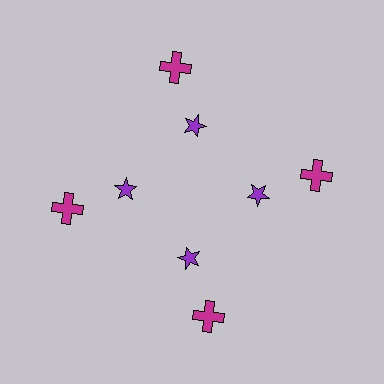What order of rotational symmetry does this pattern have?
This pattern has 4-fold rotational symmetry.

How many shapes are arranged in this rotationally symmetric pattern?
There are 8 shapes, arranged in 4 groups of 2.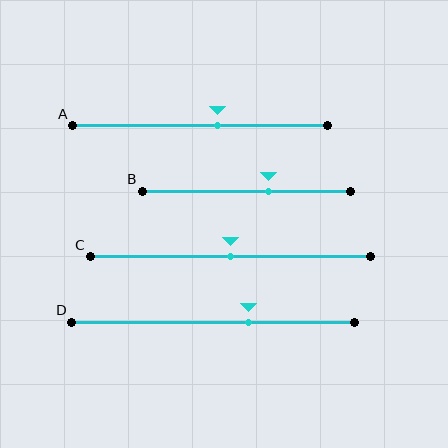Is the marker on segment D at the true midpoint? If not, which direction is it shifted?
No, the marker on segment D is shifted to the right by about 13% of the segment length.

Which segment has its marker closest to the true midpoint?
Segment C has its marker closest to the true midpoint.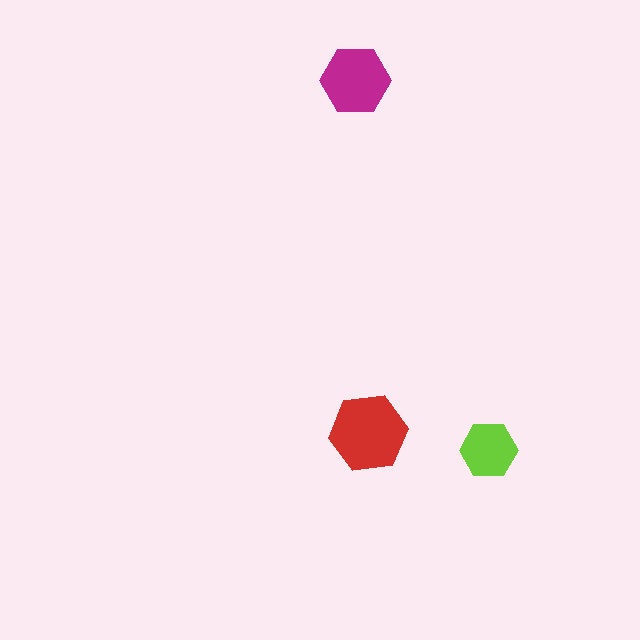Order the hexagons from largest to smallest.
the red one, the magenta one, the lime one.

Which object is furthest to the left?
The magenta hexagon is leftmost.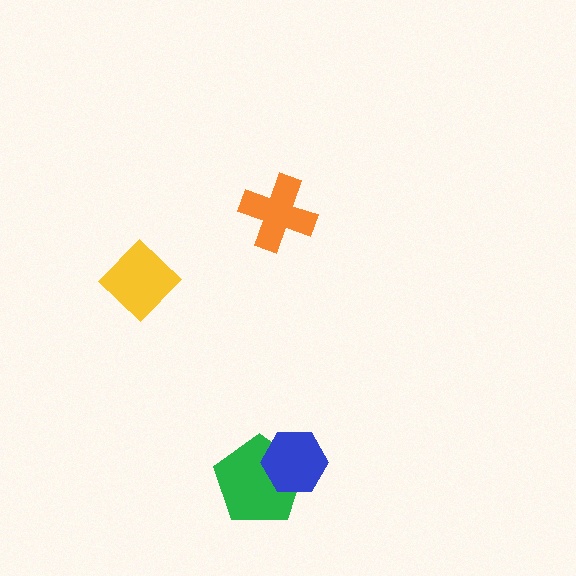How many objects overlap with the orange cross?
0 objects overlap with the orange cross.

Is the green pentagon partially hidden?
Yes, it is partially covered by another shape.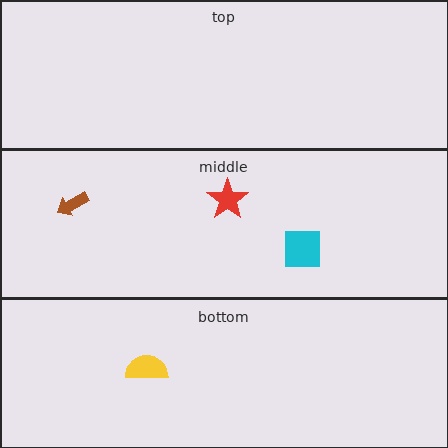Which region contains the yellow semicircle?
The bottom region.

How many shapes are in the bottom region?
1.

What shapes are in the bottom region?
The yellow semicircle.